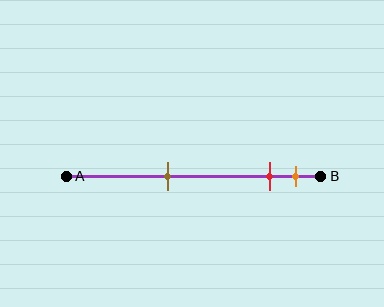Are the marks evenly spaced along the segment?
No, the marks are not evenly spaced.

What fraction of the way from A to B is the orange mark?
The orange mark is approximately 90% (0.9) of the way from A to B.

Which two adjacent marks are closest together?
The red and orange marks are the closest adjacent pair.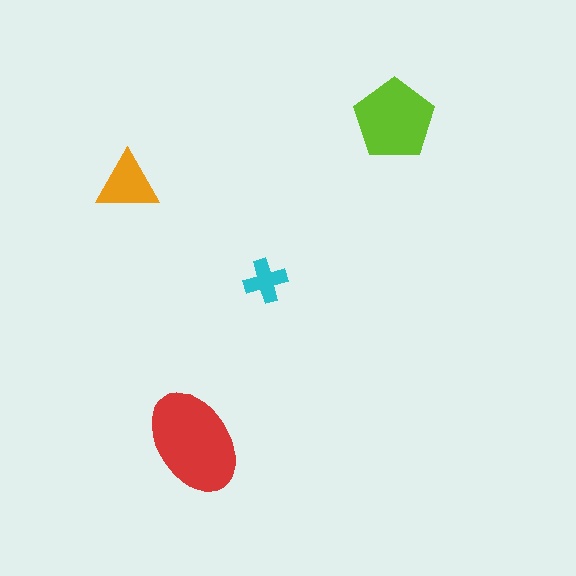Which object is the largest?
The red ellipse.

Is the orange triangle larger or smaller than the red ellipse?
Smaller.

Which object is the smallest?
The cyan cross.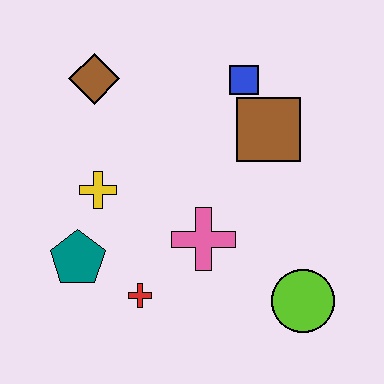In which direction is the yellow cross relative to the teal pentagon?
The yellow cross is above the teal pentagon.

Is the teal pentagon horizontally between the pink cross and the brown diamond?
No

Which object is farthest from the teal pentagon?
The blue square is farthest from the teal pentagon.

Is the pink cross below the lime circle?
No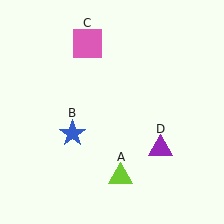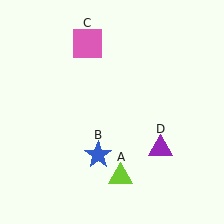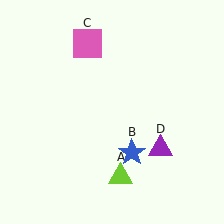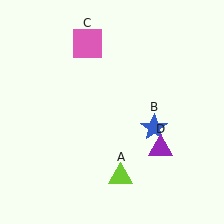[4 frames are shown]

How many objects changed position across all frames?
1 object changed position: blue star (object B).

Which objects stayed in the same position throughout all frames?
Lime triangle (object A) and pink square (object C) and purple triangle (object D) remained stationary.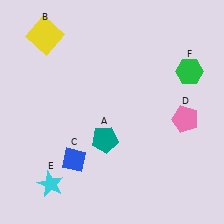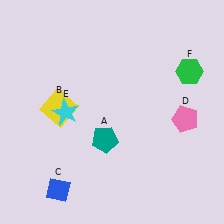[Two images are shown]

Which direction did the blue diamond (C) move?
The blue diamond (C) moved down.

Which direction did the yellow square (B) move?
The yellow square (B) moved down.